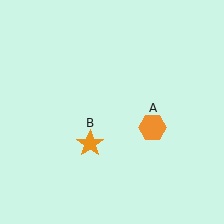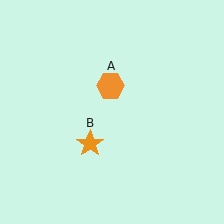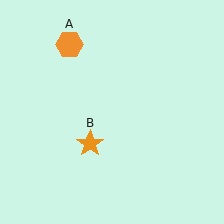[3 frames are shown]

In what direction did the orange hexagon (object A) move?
The orange hexagon (object A) moved up and to the left.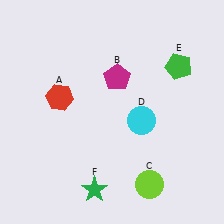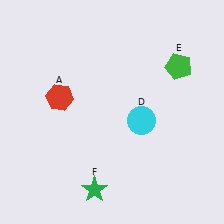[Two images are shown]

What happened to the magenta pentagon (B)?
The magenta pentagon (B) was removed in Image 2. It was in the top-right area of Image 1.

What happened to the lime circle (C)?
The lime circle (C) was removed in Image 2. It was in the bottom-right area of Image 1.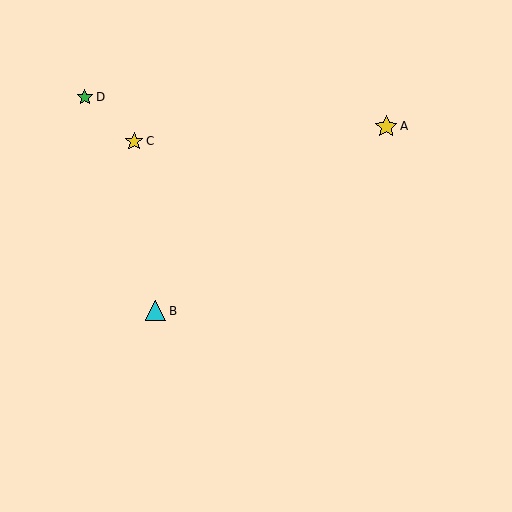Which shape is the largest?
The yellow star (labeled A) is the largest.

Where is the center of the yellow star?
The center of the yellow star is at (386, 126).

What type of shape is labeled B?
Shape B is a cyan triangle.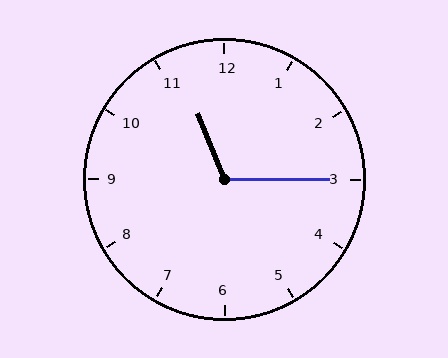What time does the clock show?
11:15.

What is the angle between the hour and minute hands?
Approximately 112 degrees.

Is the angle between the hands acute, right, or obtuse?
It is obtuse.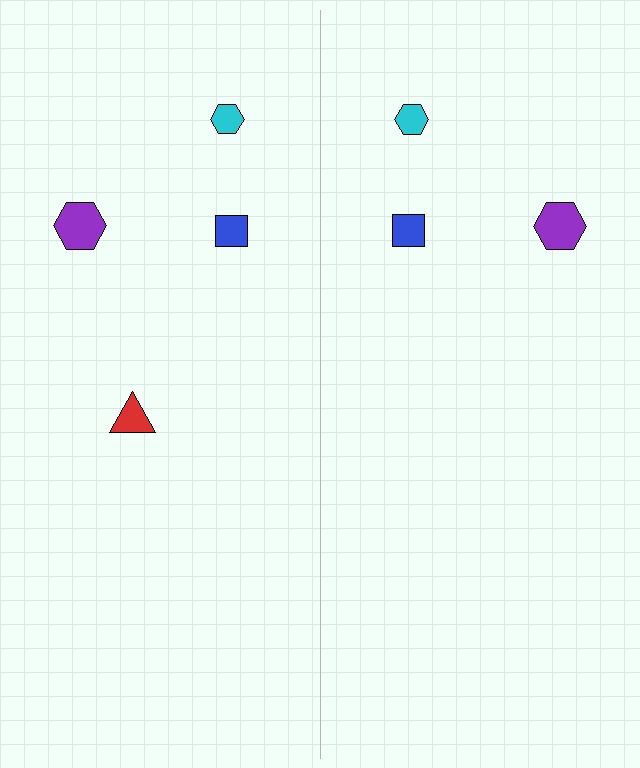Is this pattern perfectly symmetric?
No, the pattern is not perfectly symmetric. A red triangle is missing from the right side.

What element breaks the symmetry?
A red triangle is missing from the right side.